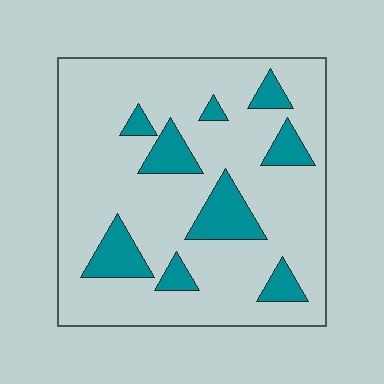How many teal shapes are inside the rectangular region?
9.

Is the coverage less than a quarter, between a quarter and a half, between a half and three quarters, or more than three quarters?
Less than a quarter.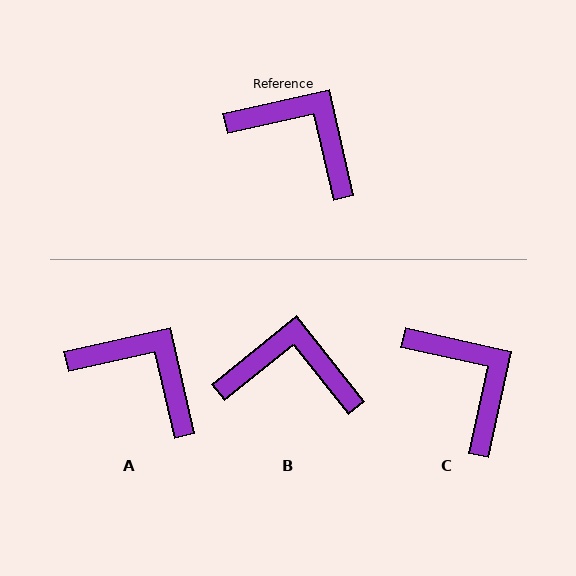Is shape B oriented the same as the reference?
No, it is off by about 26 degrees.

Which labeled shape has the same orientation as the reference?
A.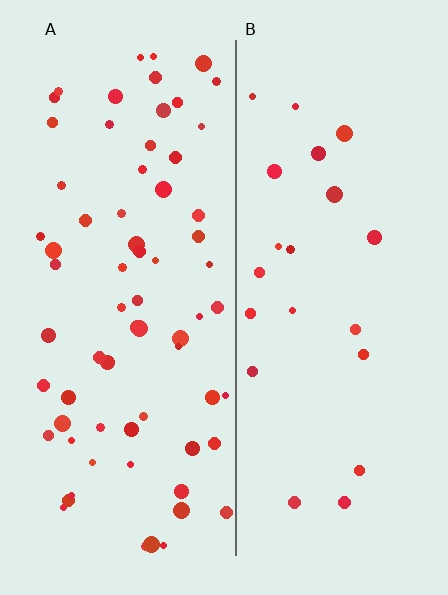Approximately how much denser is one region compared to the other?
Approximately 3.1× — region A over region B.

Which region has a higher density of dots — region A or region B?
A (the left).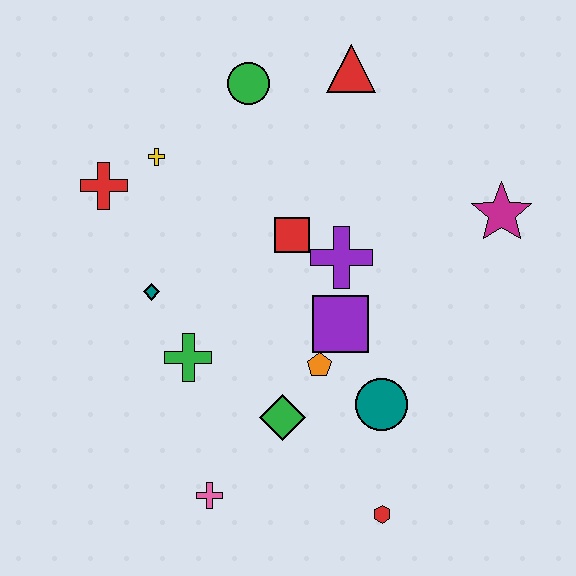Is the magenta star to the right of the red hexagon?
Yes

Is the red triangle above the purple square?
Yes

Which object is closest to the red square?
The purple cross is closest to the red square.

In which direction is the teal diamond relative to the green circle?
The teal diamond is below the green circle.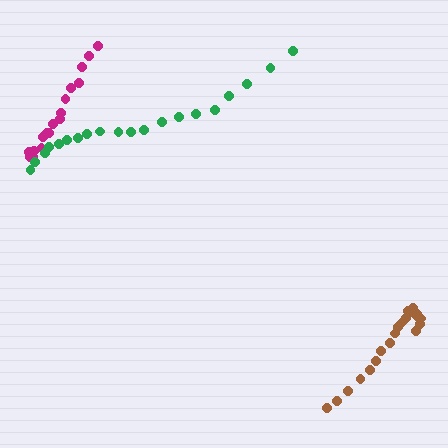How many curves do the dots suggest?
There are 3 distinct paths.